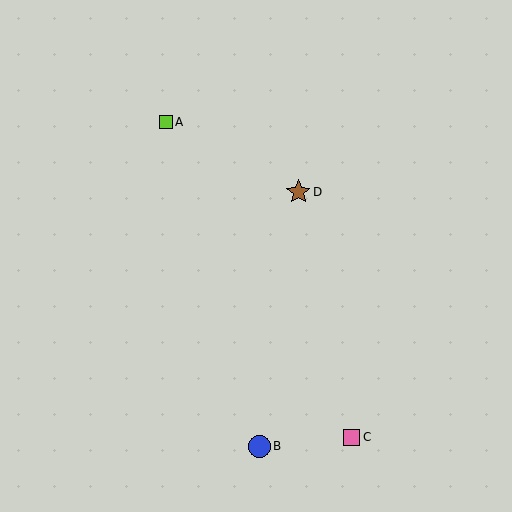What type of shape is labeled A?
Shape A is a lime square.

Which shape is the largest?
The brown star (labeled D) is the largest.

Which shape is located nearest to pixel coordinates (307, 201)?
The brown star (labeled D) at (298, 192) is nearest to that location.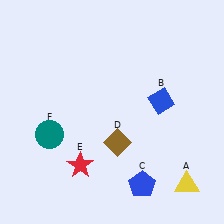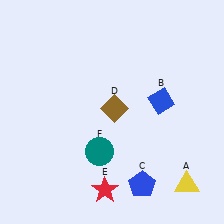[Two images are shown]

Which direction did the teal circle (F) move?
The teal circle (F) moved right.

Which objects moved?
The objects that moved are: the brown diamond (D), the red star (E), the teal circle (F).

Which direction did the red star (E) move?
The red star (E) moved down.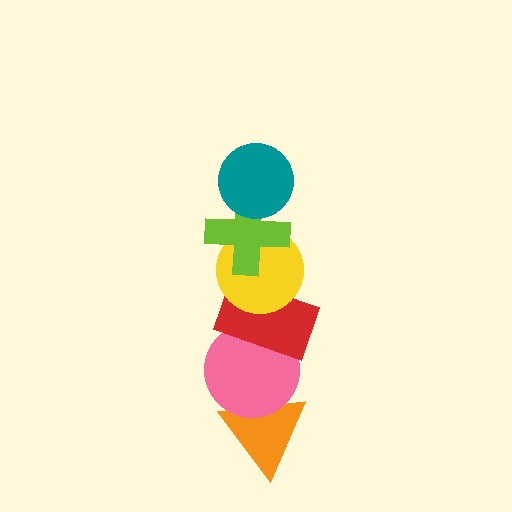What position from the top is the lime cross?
The lime cross is 2nd from the top.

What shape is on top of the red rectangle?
The yellow circle is on top of the red rectangle.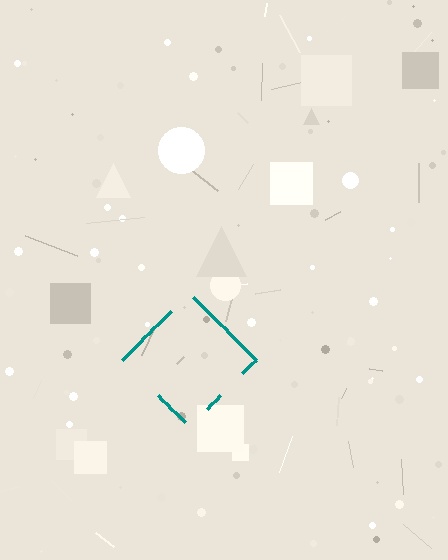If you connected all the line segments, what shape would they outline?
They would outline a diamond.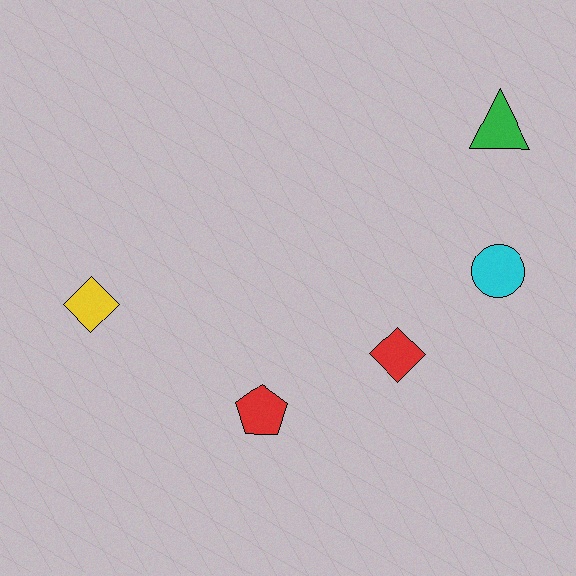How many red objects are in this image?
There are 2 red objects.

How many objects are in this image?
There are 5 objects.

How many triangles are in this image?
There is 1 triangle.